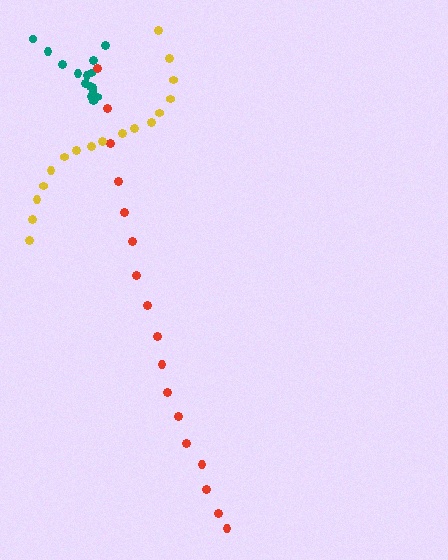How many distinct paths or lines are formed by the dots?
There are 3 distinct paths.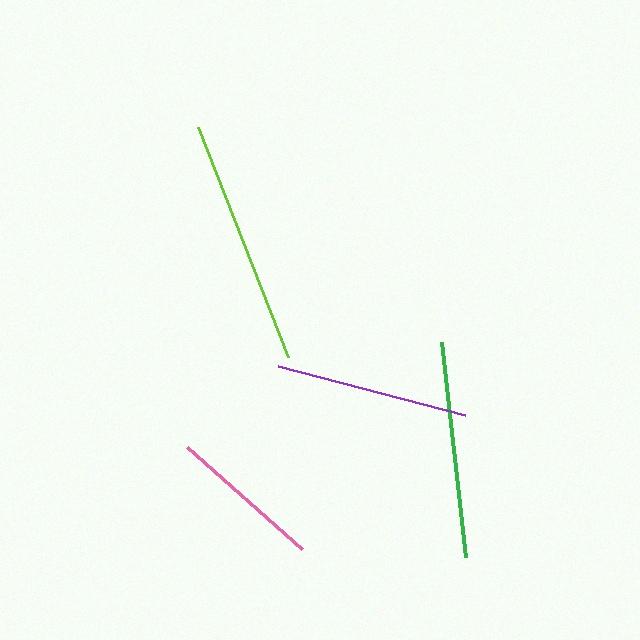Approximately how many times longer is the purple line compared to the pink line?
The purple line is approximately 1.3 times the length of the pink line.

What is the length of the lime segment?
The lime segment is approximately 247 pixels long.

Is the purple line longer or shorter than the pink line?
The purple line is longer than the pink line.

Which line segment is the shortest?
The pink line is the shortest at approximately 154 pixels.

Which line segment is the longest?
The lime line is the longest at approximately 247 pixels.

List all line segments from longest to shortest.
From longest to shortest: lime, green, purple, pink.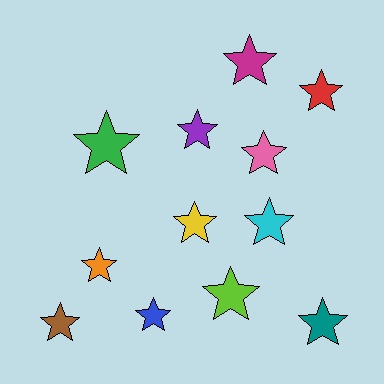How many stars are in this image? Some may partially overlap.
There are 12 stars.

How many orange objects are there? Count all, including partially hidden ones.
There is 1 orange object.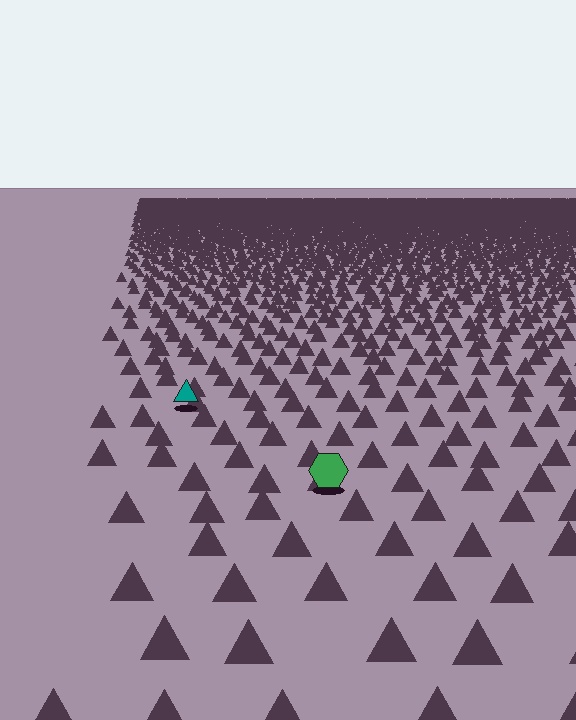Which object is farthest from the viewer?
The teal triangle is farthest from the viewer. It appears smaller and the ground texture around it is denser.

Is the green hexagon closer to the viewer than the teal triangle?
Yes. The green hexagon is closer — you can tell from the texture gradient: the ground texture is coarser near it.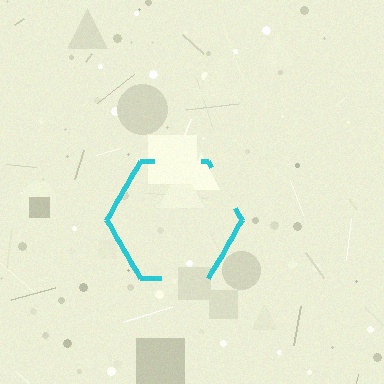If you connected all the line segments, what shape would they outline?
They would outline a hexagon.